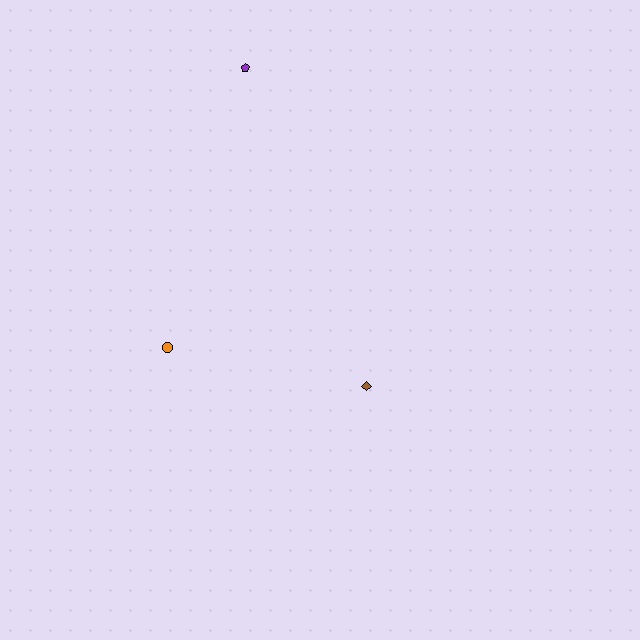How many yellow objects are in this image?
There are no yellow objects.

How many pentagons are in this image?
There is 1 pentagon.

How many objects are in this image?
There are 3 objects.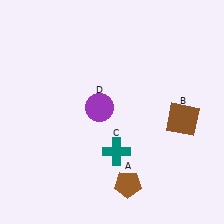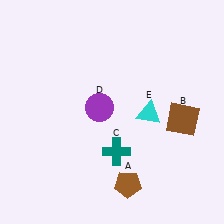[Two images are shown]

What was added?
A cyan triangle (E) was added in Image 2.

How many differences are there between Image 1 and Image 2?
There is 1 difference between the two images.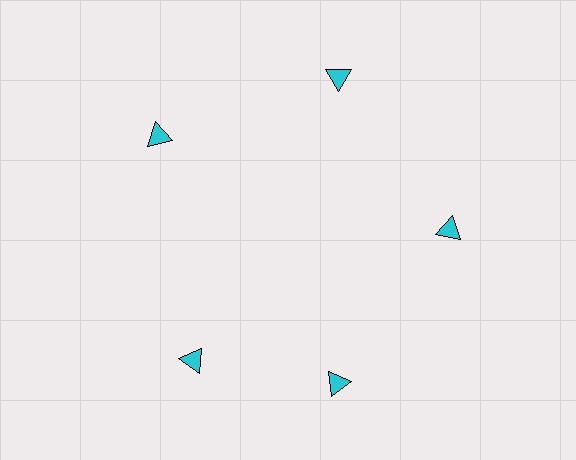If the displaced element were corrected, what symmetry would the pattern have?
It would have 5-fold rotational symmetry — the pattern would map onto itself every 72 degrees.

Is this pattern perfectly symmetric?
No. The 5 cyan triangles are arranged in a ring, but one element near the 8 o'clock position is rotated out of alignment along the ring, breaking the 5-fold rotational symmetry.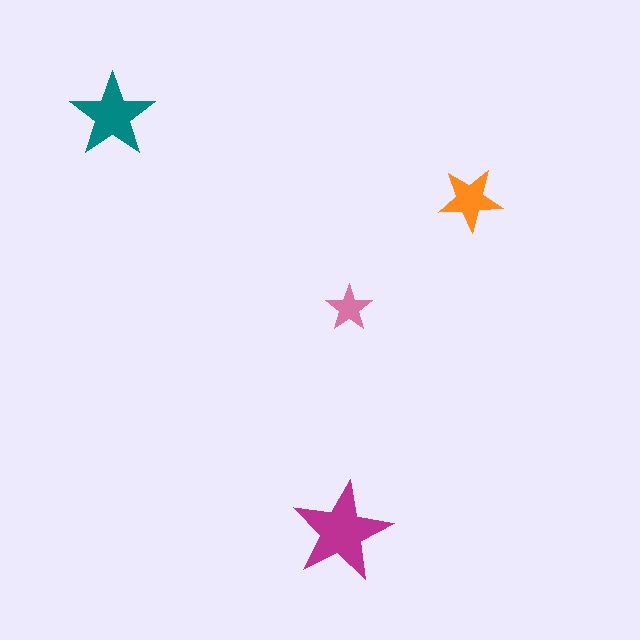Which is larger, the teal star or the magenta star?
The magenta one.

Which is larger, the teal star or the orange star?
The teal one.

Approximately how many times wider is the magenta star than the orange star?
About 1.5 times wider.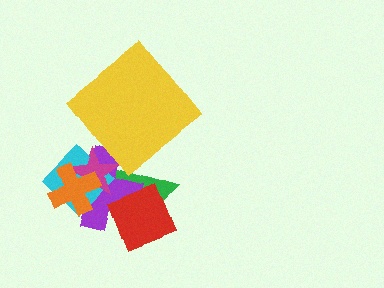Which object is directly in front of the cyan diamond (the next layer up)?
The magenta star is directly in front of the cyan diamond.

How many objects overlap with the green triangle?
4 objects overlap with the green triangle.